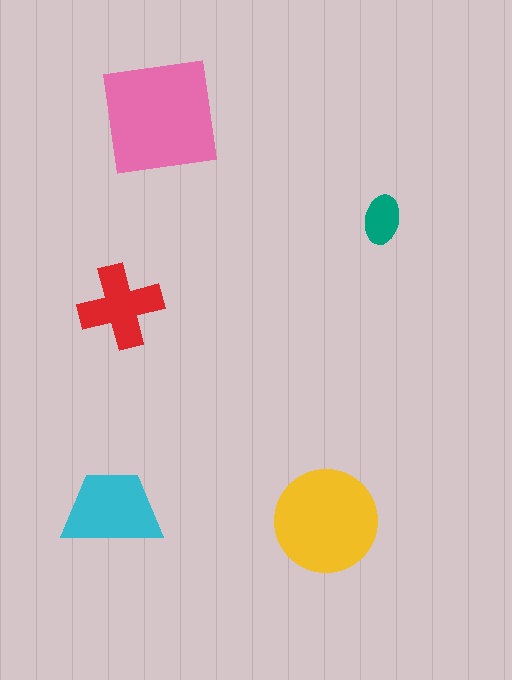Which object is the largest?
The pink square.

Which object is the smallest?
The teal ellipse.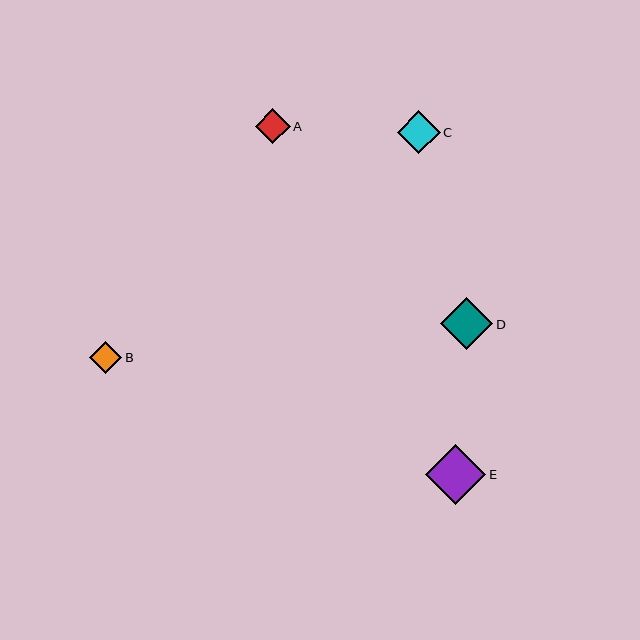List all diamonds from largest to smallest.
From largest to smallest: E, D, C, A, B.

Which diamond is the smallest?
Diamond B is the smallest with a size of approximately 32 pixels.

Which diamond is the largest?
Diamond E is the largest with a size of approximately 60 pixels.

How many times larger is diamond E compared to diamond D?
Diamond E is approximately 1.1 times the size of diamond D.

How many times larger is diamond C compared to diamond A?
Diamond C is approximately 1.2 times the size of diamond A.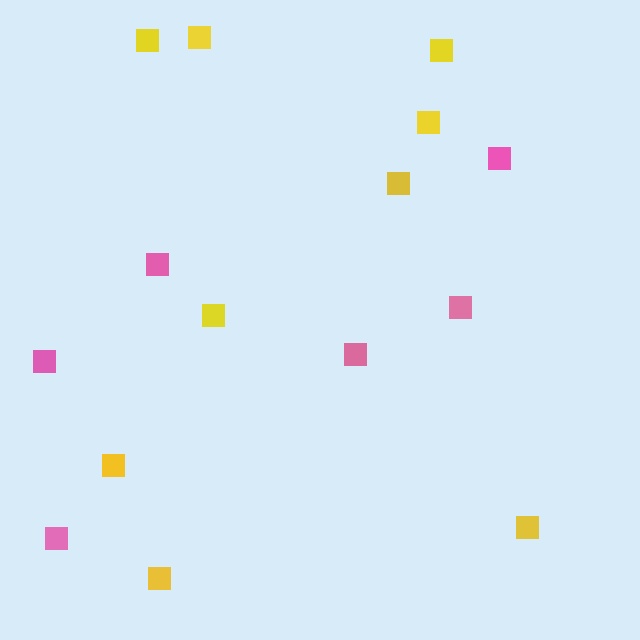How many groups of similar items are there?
There are 2 groups: one group of yellow squares (9) and one group of pink squares (6).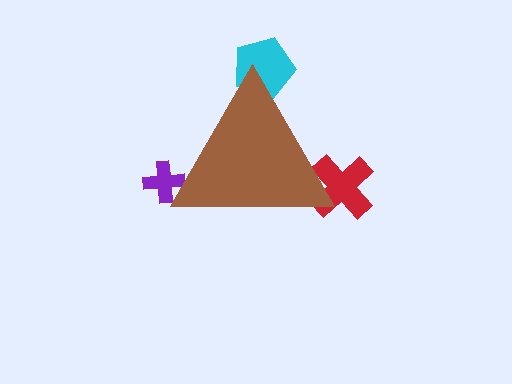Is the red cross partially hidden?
Yes, the red cross is partially hidden behind the brown triangle.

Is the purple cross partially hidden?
Yes, the purple cross is partially hidden behind the brown triangle.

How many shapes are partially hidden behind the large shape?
3 shapes are partially hidden.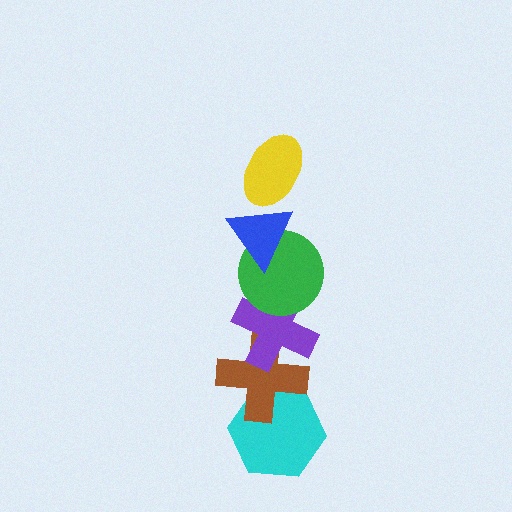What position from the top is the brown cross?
The brown cross is 5th from the top.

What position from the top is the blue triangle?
The blue triangle is 2nd from the top.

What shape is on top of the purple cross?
The green circle is on top of the purple cross.